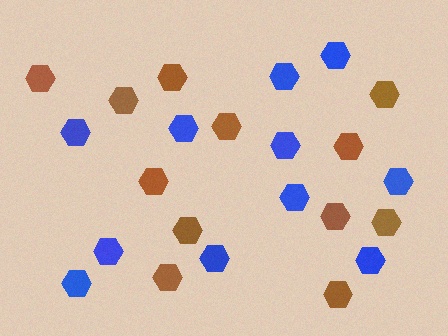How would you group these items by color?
There are 2 groups: one group of blue hexagons (11) and one group of brown hexagons (12).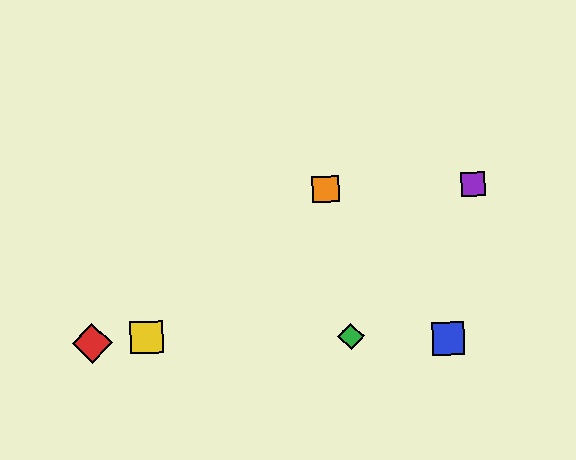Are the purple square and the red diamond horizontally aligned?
No, the purple square is at y≈184 and the red diamond is at y≈343.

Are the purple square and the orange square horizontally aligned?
Yes, both are at y≈184.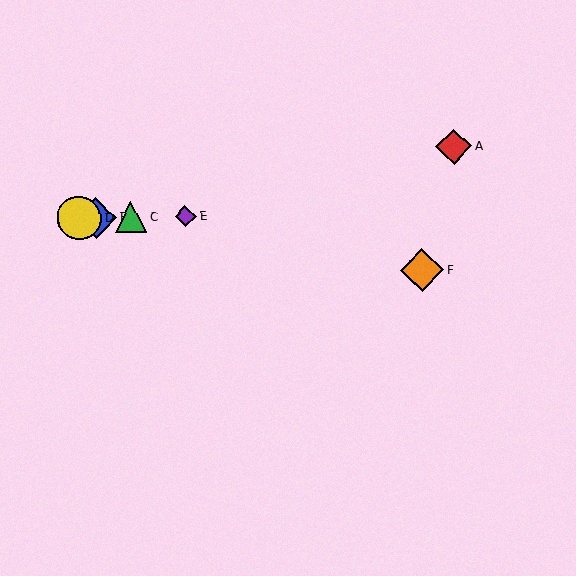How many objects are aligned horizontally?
4 objects (B, C, D, E) are aligned horizontally.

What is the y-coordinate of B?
Object B is at y≈218.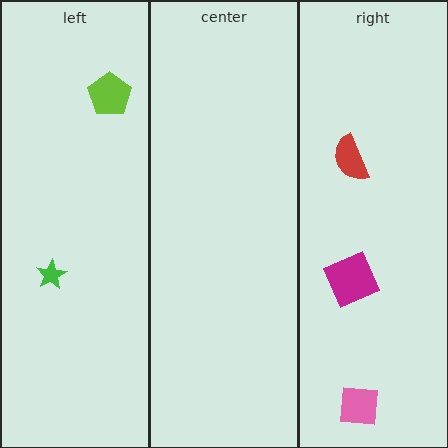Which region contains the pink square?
The right region.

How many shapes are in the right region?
3.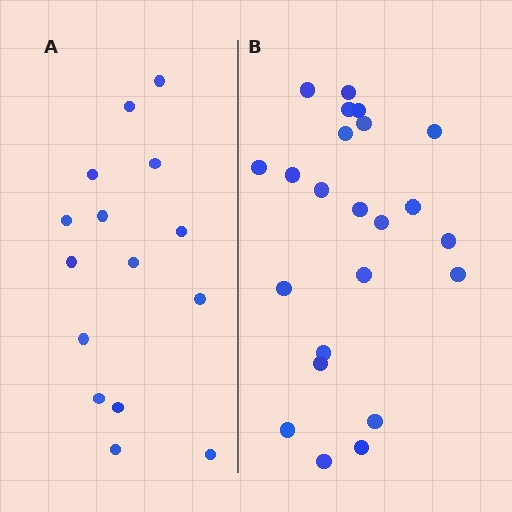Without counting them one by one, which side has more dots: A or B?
Region B (the right region) has more dots.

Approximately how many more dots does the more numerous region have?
Region B has roughly 8 or so more dots than region A.